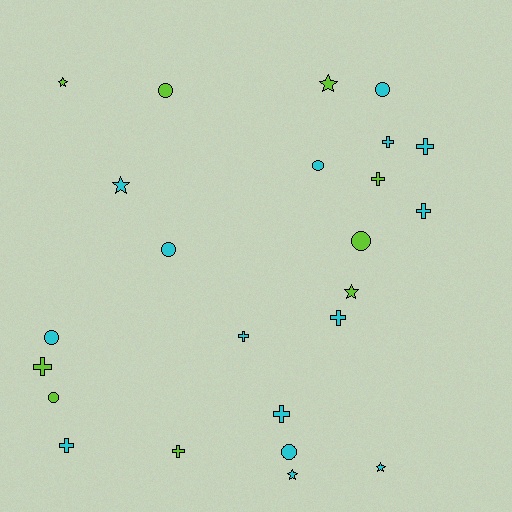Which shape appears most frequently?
Cross, with 10 objects.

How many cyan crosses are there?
There are 7 cyan crosses.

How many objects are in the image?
There are 24 objects.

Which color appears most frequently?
Cyan, with 15 objects.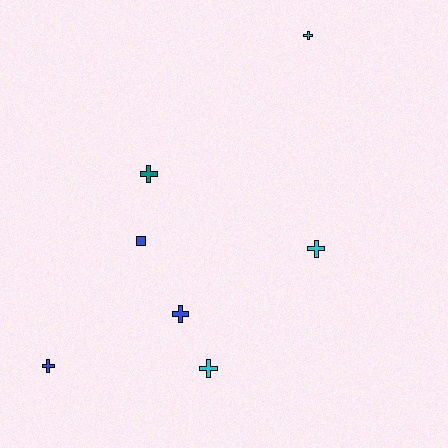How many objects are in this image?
There are 7 objects.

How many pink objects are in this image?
There are no pink objects.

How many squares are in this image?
There is 1 square.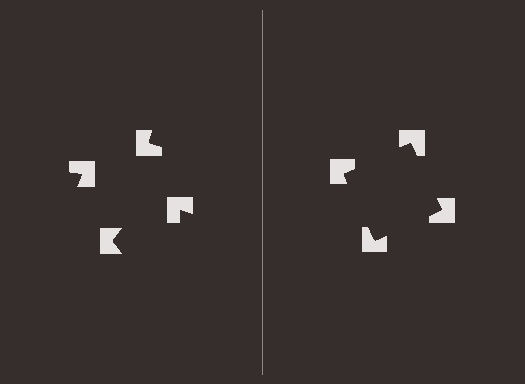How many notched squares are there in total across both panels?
8 — 4 on each side.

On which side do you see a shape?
An illusory square appears on the right side. On the left side the wedge cuts are rotated, so no coherent shape forms.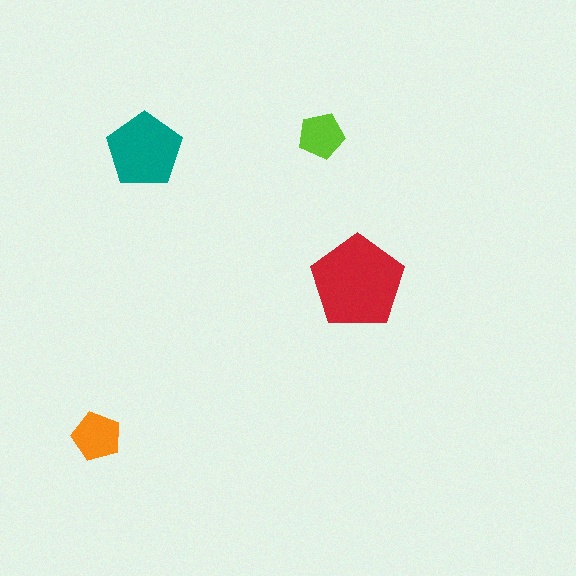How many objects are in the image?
There are 4 objects in the image.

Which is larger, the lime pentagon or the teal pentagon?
The teal one.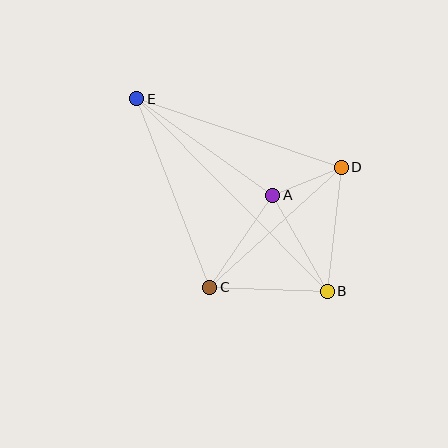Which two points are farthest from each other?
Points B and E are farthest from each other.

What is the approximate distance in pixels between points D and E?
The distance between D and E is approximately 216 pixels.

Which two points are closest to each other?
Points A and D are closest to each other.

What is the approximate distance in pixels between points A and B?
The distance between A and B is approximately 111 pixels.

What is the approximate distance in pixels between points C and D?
The distance between C and D is approximately 178 pixels.